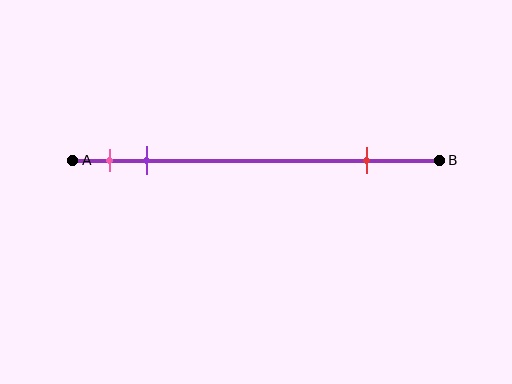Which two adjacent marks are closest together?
The pink and purple marks are the closest adjacent pair.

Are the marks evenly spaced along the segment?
No, the marks are not evenly spaced.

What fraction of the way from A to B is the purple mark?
The purple mark is approximately 20% (0.2) of the way from A to B.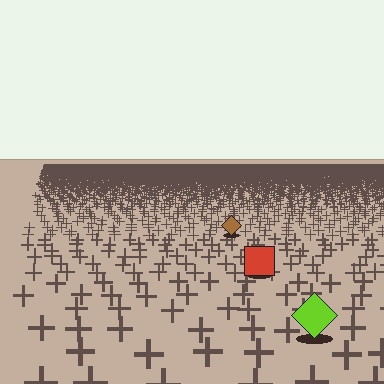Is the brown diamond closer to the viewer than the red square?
No. The red square is closer — you can tell from the texture gradient: the ground texture is coarser near it.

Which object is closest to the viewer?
The lime diamond is closest. The texture marks near it are larger and more spread out.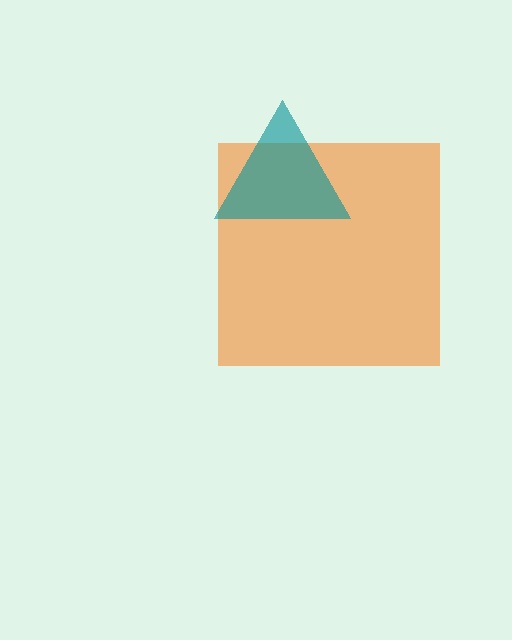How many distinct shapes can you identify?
There are 2 distinct shapes: an orange square, a teal triangle.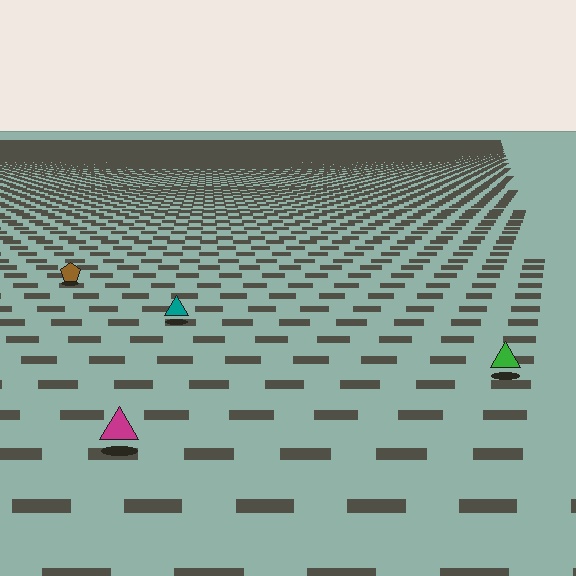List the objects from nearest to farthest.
From nearest to farthest: the magenta triangle, the green triangle, the teal triangle, the brown pentagon.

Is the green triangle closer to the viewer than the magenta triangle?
No. The magenta triangle is closer — you can tell from the texture gradient: the ground texture is coarser near it.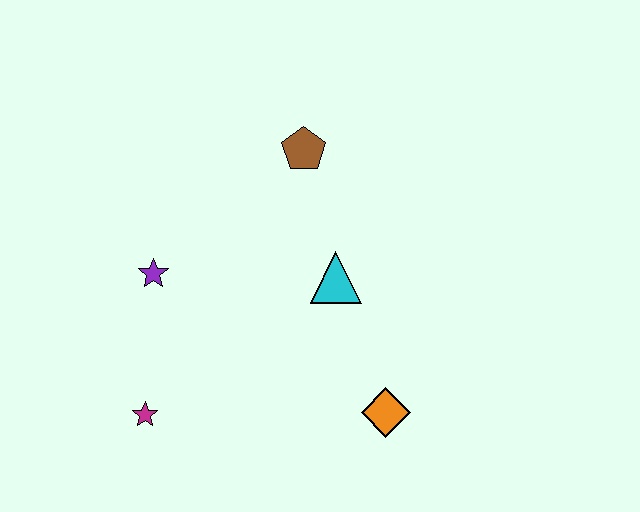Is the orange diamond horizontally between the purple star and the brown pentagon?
No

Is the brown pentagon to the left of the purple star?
No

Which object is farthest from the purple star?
The orange diamond is farthest from the purple star.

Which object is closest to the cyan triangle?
The brown pentagon is closest to the cyan triangle.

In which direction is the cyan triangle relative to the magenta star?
The cyan triangle is to the right of the magenta star.